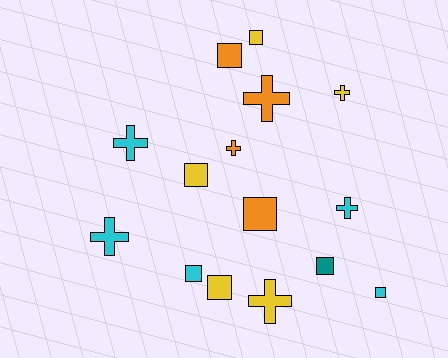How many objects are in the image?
There are 15 objects.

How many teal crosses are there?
There are no teal crosses.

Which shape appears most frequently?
Square, with 8 objects.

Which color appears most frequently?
Yellow, with 5 objects.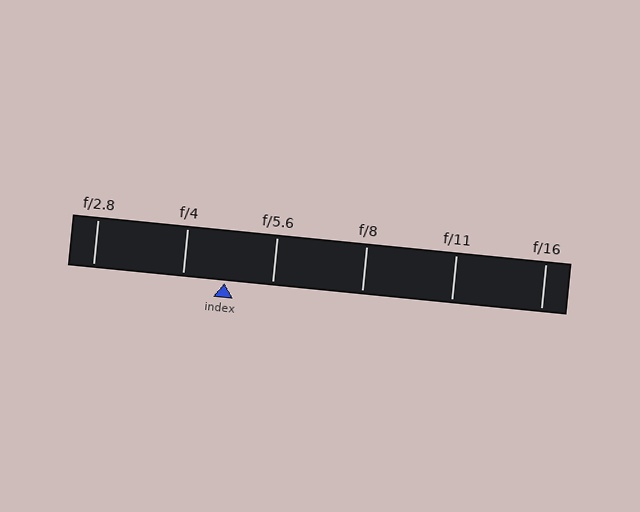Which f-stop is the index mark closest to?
The index mark is closest to f/4.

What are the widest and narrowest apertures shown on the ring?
The widest aperture shown is f/2.8 and the narrowest is f/16.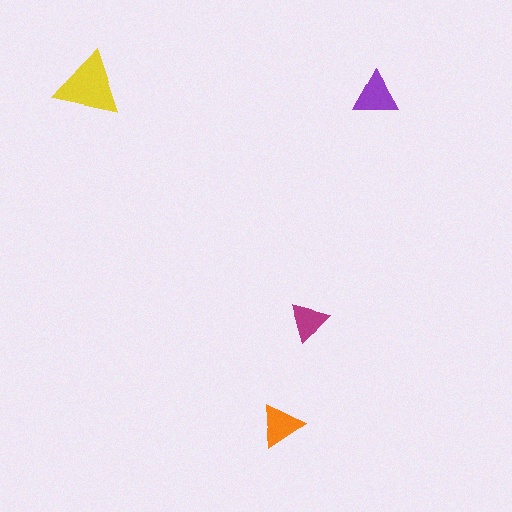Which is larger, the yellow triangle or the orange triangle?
The yellow one.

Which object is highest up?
The yellow triangle is topmost.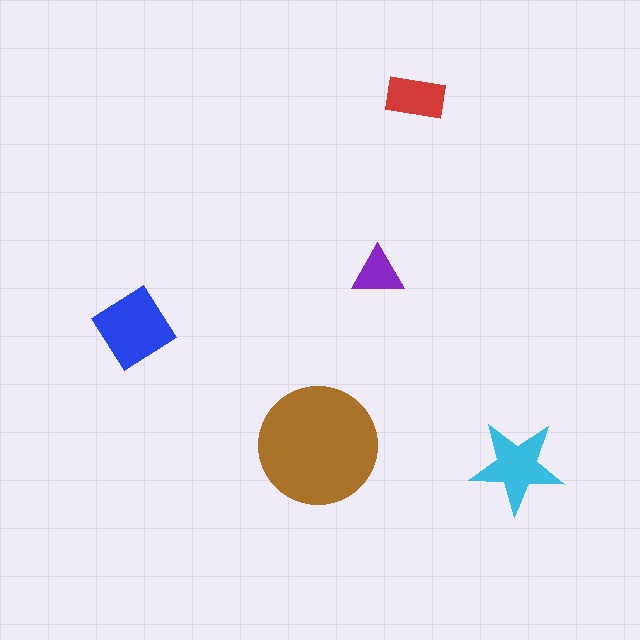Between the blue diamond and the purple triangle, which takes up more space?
The blue diamond.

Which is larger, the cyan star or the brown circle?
The brown circle.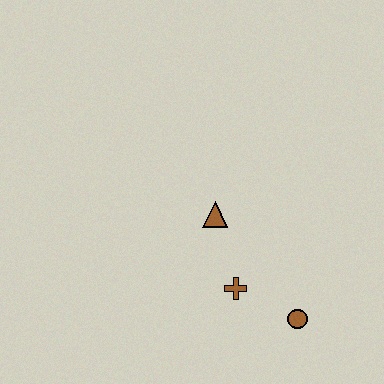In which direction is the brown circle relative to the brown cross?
The brown circle is to the right of the brown cross.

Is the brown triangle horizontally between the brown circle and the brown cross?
No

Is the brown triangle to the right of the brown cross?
No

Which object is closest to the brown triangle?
The brown cross is closest to the brown triangle.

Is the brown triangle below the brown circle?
No